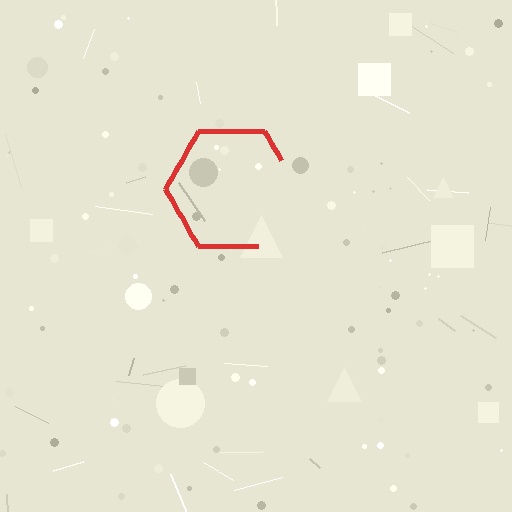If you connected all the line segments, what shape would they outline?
They would outline a hexagon.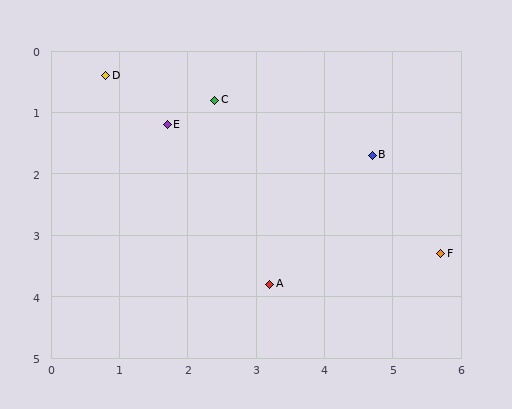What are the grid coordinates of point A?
Point A is at approximately (3.2, 3.8).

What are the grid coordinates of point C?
Point C is at approximately (2.4, 0.8).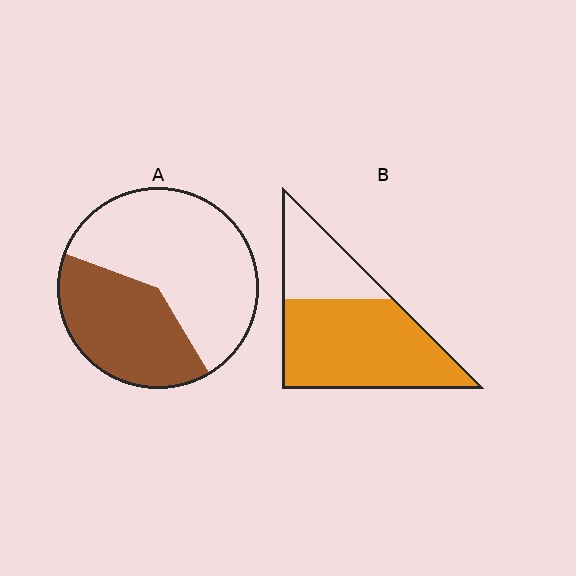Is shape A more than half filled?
No.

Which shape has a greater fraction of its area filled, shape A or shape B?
Shape B.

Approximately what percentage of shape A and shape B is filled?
A is approximately 40% and B is approximately 70%.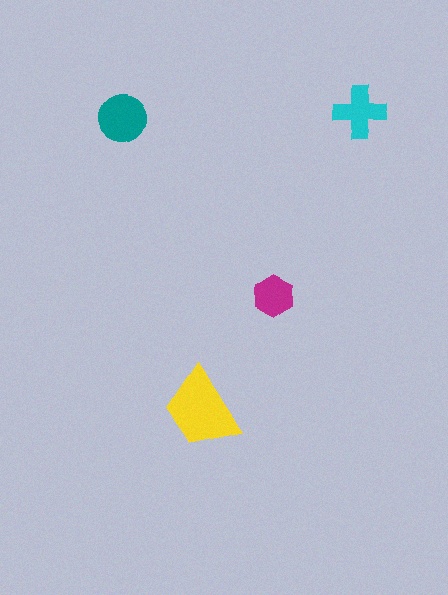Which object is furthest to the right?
The cyan cross is rightmost.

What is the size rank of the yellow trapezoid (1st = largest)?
1st.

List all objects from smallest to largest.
The magenta hexagon, the cyan cross, the teal circle, the yellow trapezoid.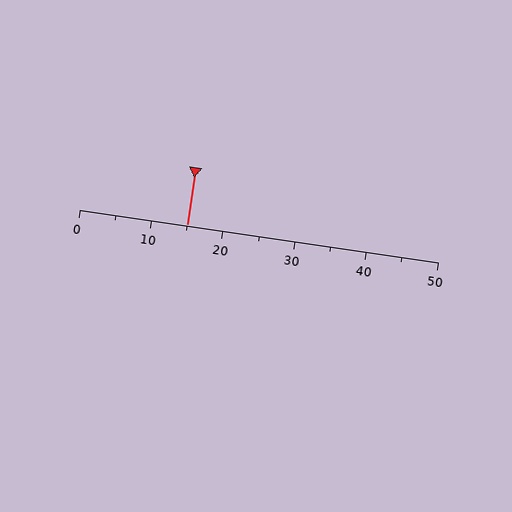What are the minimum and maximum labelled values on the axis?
The axis runs from 0 to 50.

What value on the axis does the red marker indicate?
The marker indicates approximately 15.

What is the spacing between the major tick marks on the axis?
The major ticks are spaced 10 apart.